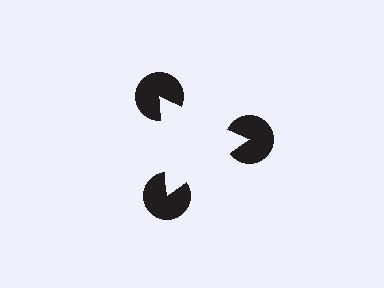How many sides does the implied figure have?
3 sides.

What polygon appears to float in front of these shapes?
An illusory triangle — its edges are inferred from the aligned wedge cuts in the pac-man discs, not physically drawn.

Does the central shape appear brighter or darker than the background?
It typically appears slightly brighter than the background, even though no actual brightness change is drawn.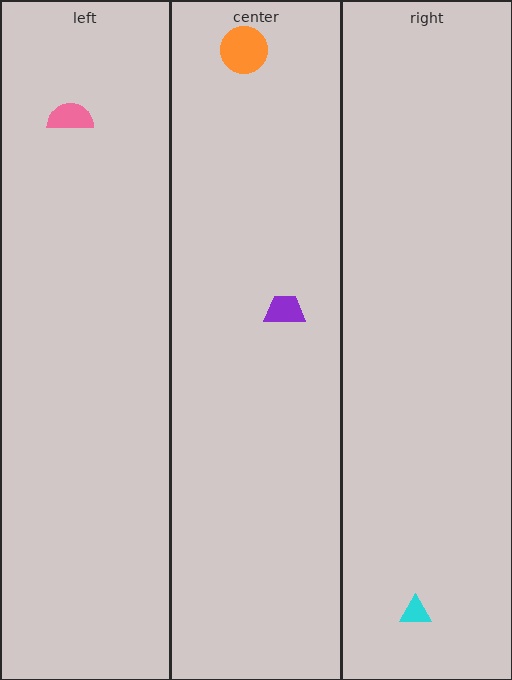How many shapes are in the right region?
1.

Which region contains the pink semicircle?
The left region.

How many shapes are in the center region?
2.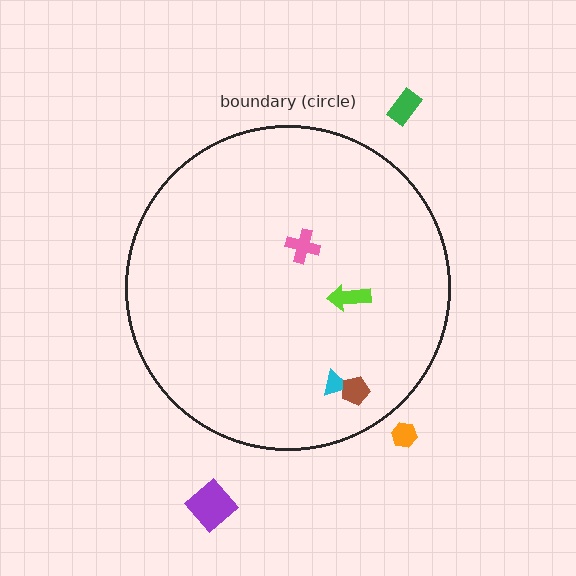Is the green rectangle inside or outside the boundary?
Outside.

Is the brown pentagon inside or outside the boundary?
Inside.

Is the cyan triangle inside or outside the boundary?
Inside.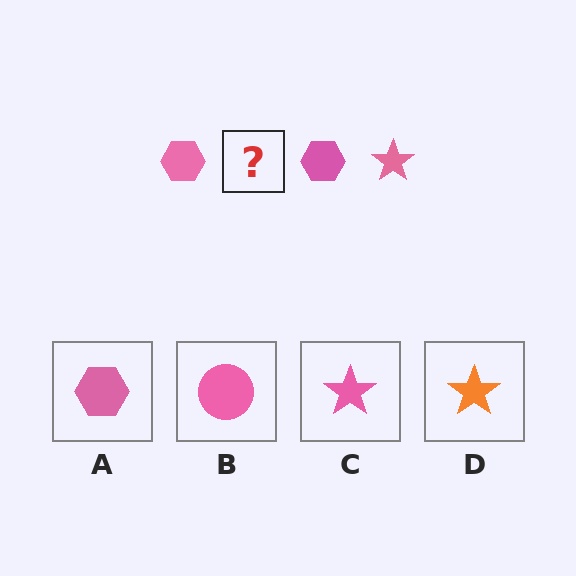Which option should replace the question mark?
Option C.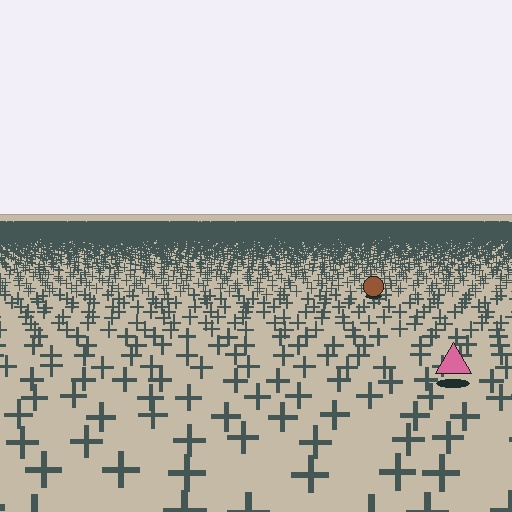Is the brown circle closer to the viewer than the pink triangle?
No. The pink triangle is closer — you can tell from the texture gradient: the ground texture is coarser near it.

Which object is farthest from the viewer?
The brown circle is farthest from the viewer. It appears smaller and the ground texture around it is denser.